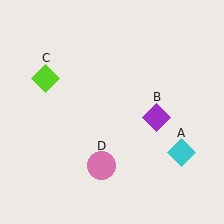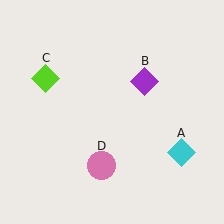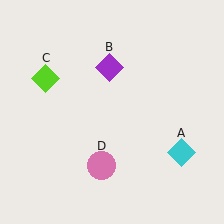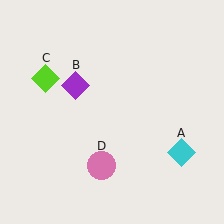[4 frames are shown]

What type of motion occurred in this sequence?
The purple diamond (object B) rotated counterclockwise around the center of the scene.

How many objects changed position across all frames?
1 object changed position: purple diamond (object B).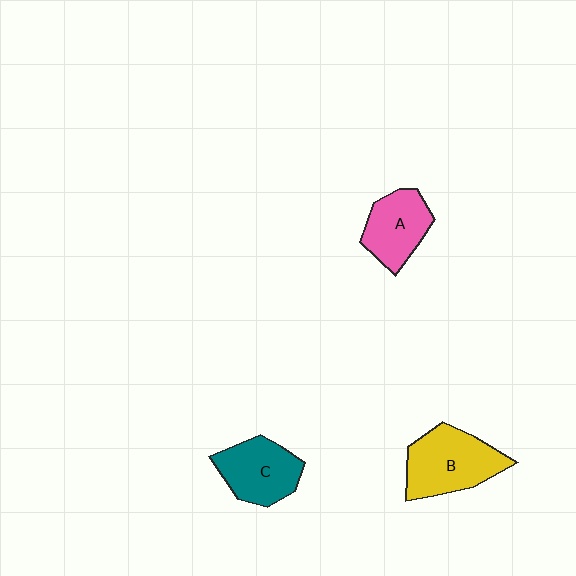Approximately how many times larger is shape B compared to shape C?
Approximately 1.2 times.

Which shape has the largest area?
Shape B (yellow).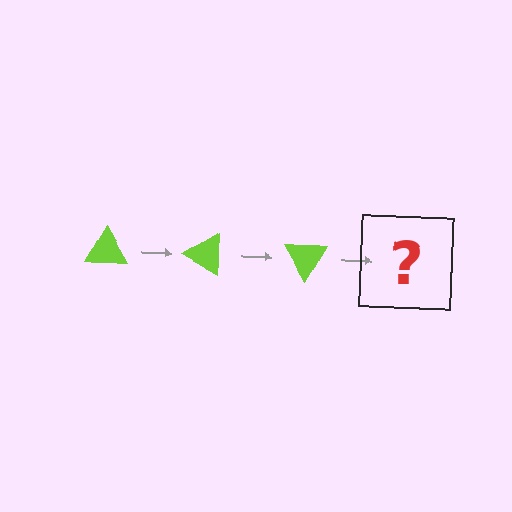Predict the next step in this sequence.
The next step is a lime triangle rotated 90 degrees.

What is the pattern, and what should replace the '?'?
The pattern is that the triangle rotates 30 degrees each step. The '?' should be a lime triangle rotated 90 degrees.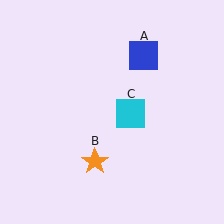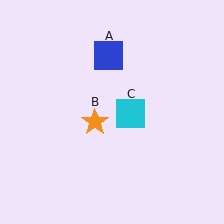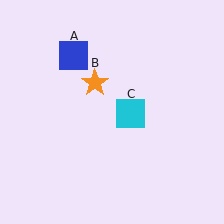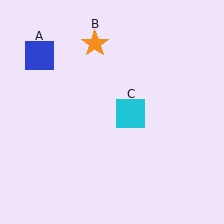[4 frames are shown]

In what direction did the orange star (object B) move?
The orange star (object B) moved up.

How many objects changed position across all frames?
2 objects changed position: blue square (object A), orange star (object B).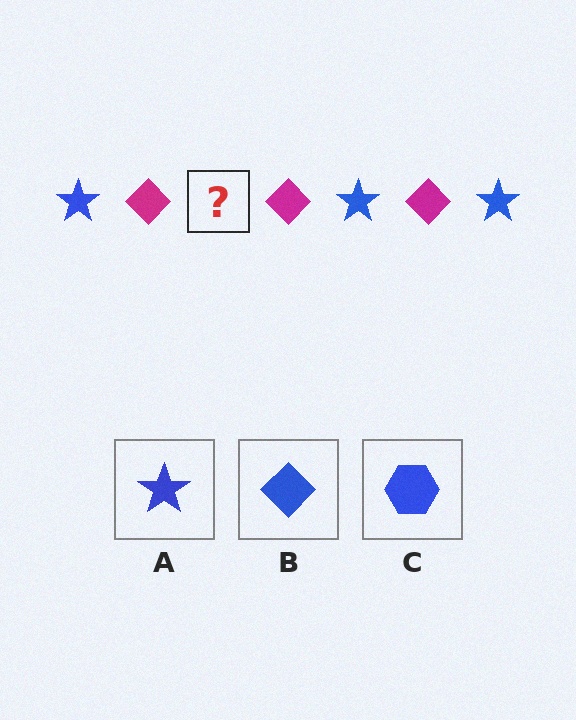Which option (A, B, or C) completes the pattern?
A.